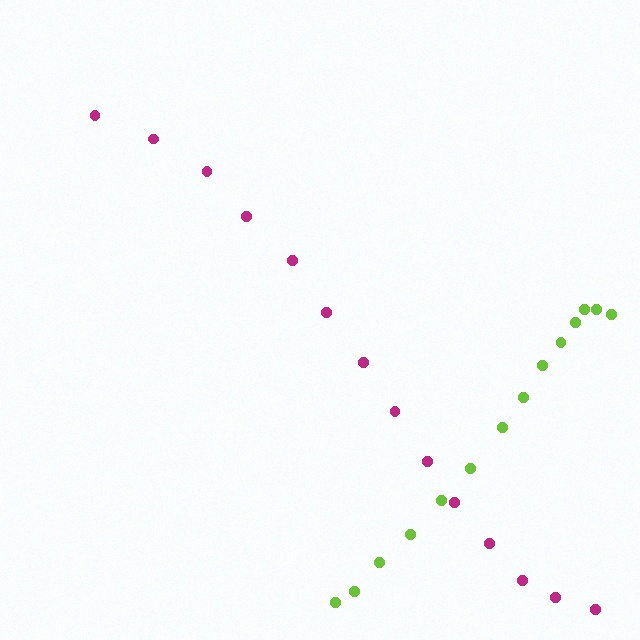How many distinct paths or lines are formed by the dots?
There are 2 distinct paths.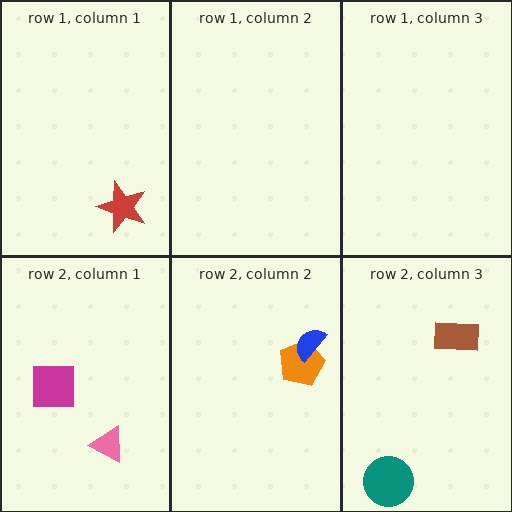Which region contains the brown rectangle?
The row 2, column 3 region.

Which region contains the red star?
The row 1, column 1 region.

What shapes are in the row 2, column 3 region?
The teal circle, the brown rectangle.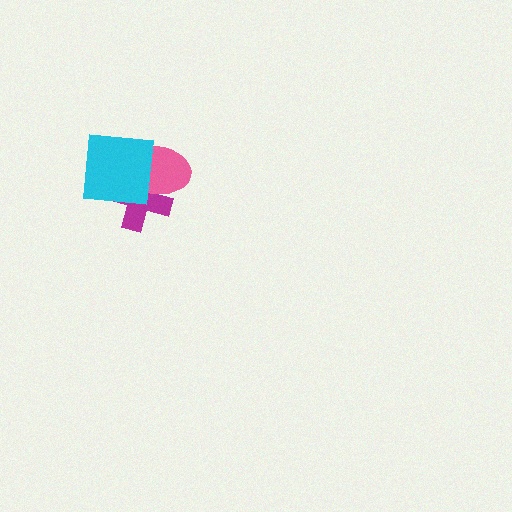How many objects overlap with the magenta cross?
2 objects overlap with the magenta cross.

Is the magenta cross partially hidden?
Yes, it is partially covered by another shape.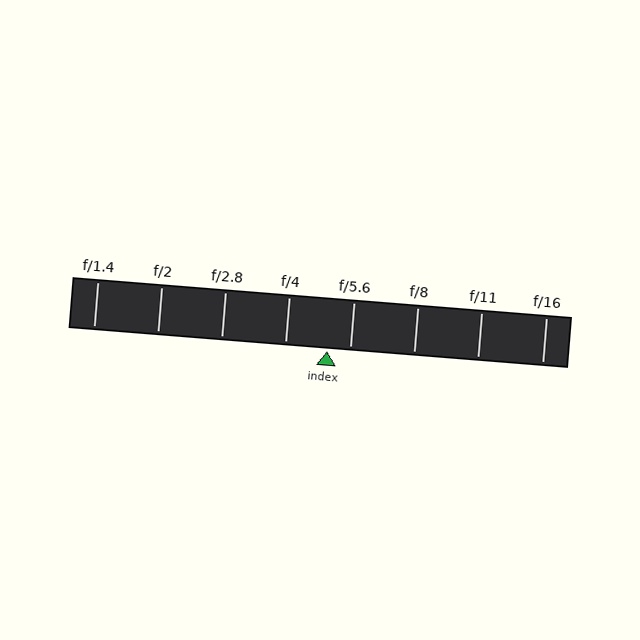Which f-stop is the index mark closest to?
The index mark is closest to f/5.6.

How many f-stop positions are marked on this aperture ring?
There are 8 f-stop positions marked.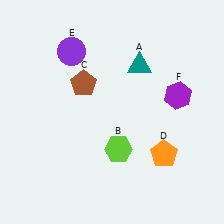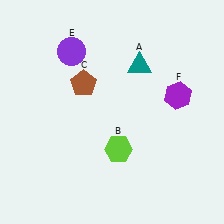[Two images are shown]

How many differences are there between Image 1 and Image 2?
There is 1 difference between the two images.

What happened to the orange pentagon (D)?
The orange pentagon (D) was removed in Image 2. It was in the bottom-right area of Image 1.